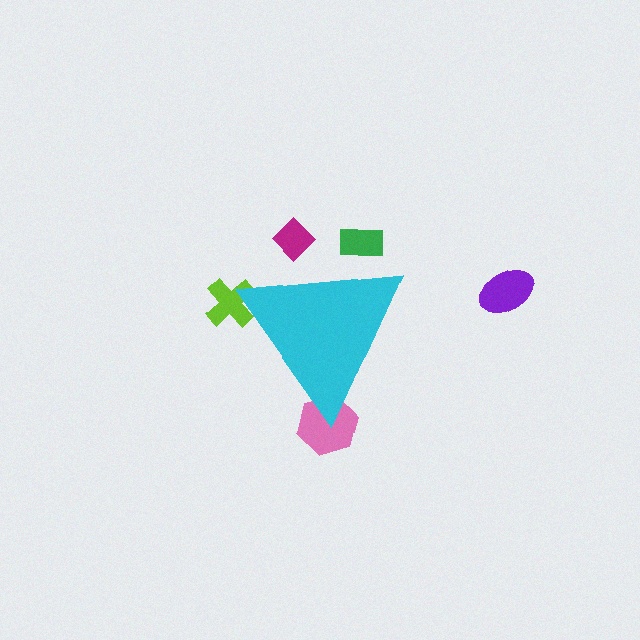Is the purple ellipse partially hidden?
No, the purple ellipse is fully visible.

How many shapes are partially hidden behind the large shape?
4 shapes are partially hidden.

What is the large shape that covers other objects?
A cyan triangle.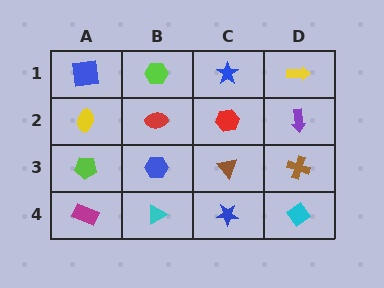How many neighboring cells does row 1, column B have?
3.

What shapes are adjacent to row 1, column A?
A yellow ellipse (row 2, column A), a lime hexagon (row 1, column B).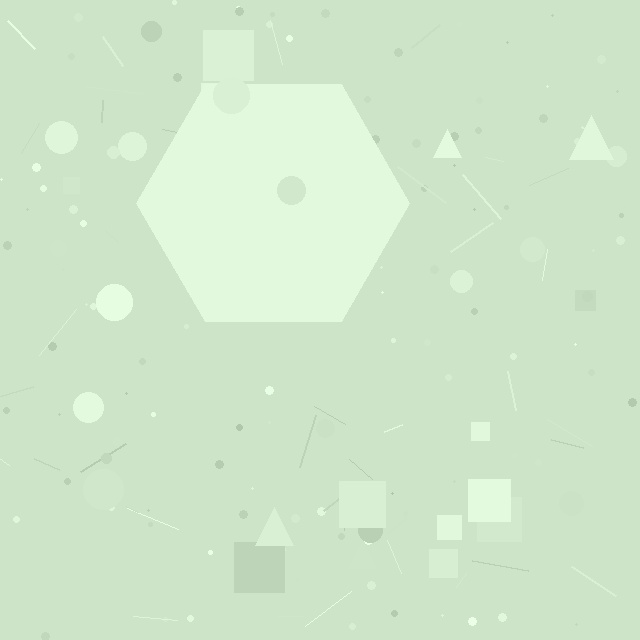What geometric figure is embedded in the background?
A hexagon is embedded in the background.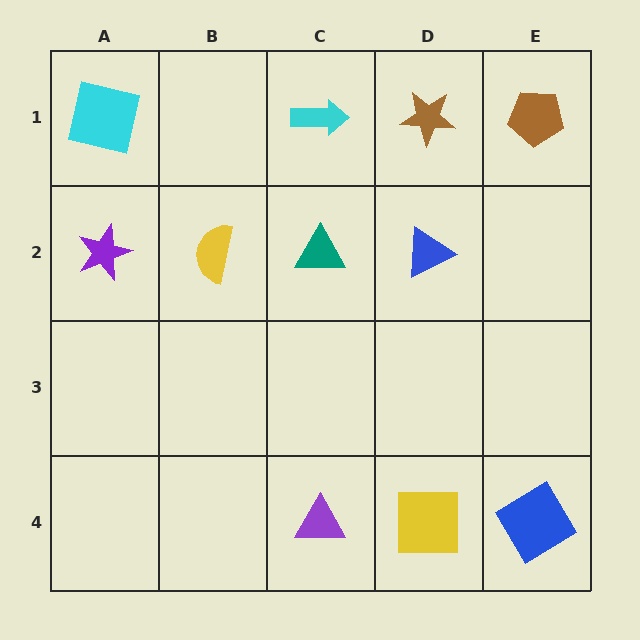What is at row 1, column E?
A brown pentagon.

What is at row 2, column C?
A teal triangle.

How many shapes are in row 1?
4 shapes.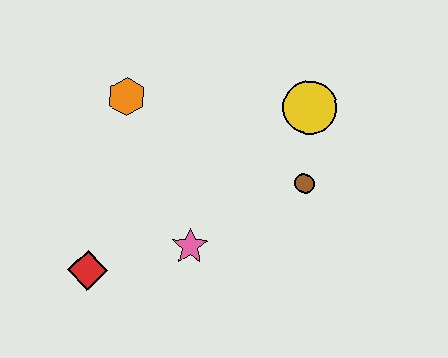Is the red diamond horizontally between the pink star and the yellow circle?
No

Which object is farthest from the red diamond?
The yellow circle is farthest from the red diamond.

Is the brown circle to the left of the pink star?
No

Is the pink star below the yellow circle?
Yes